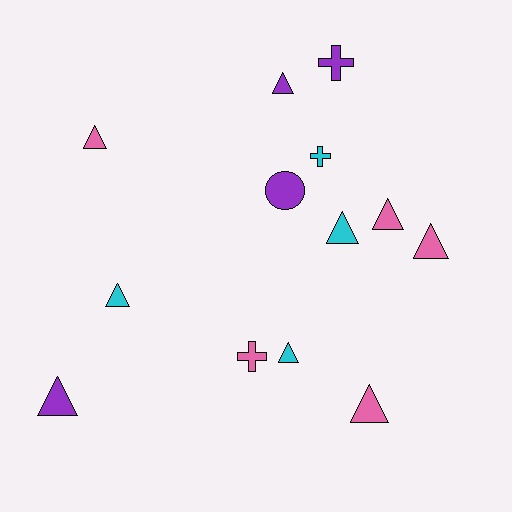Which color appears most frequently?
Pink, with 5 objects.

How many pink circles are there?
There are no pink circles.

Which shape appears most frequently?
Triangle, with 9 objects.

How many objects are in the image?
There are 13 objects.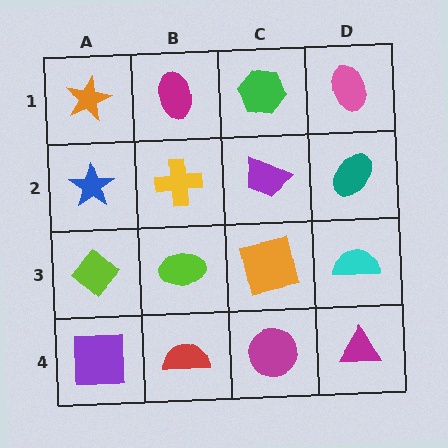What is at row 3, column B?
A lime ellipse.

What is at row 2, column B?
A yellow cross.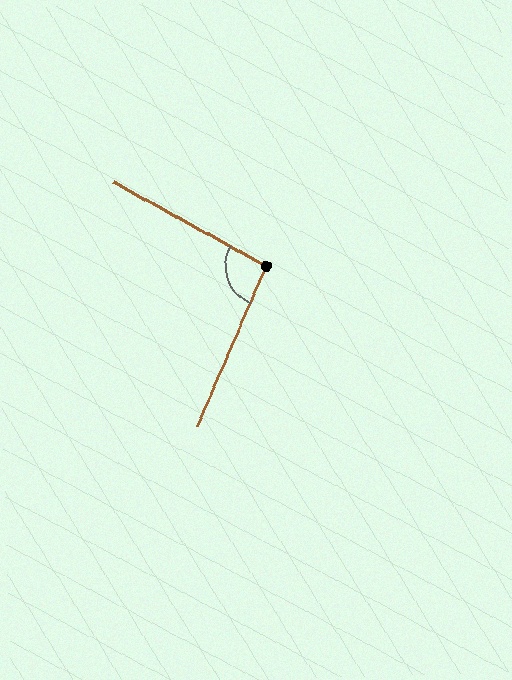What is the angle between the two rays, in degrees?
Approximately 95 degrees.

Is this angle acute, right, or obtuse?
It is obtuse.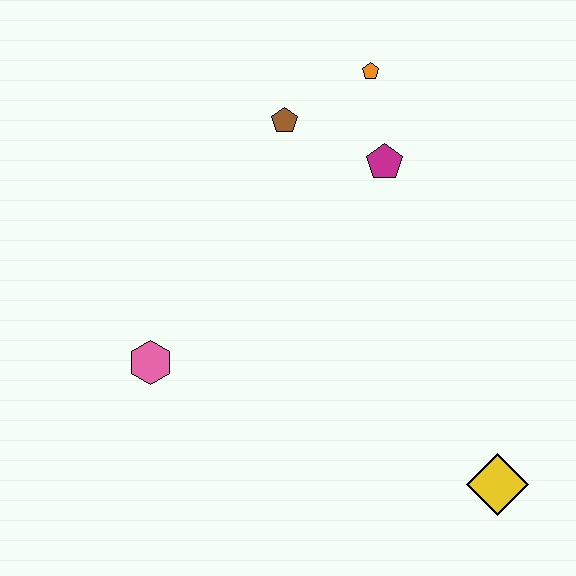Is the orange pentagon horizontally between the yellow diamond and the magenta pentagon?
No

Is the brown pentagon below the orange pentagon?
Yes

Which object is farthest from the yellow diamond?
The orange pentagon is farthest from the yellow diamond.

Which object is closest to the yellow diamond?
The magenta pentagon is closest to the yellow diamond.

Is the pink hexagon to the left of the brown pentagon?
Yes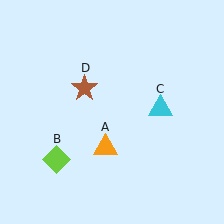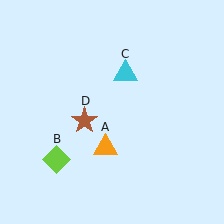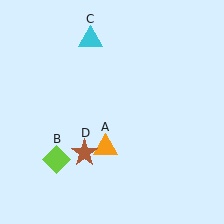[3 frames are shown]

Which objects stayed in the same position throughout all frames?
Orange triangle (object A) and lime diamond (object B) remained stationary.